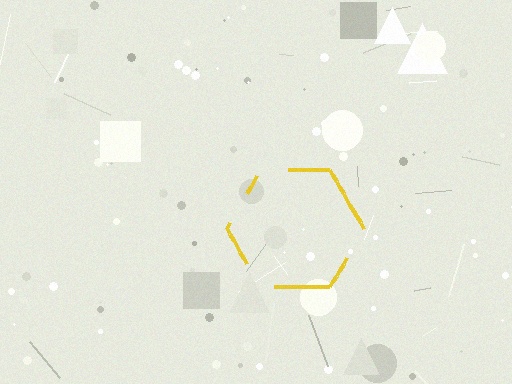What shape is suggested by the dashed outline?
The dashed outline suggests a hexagon.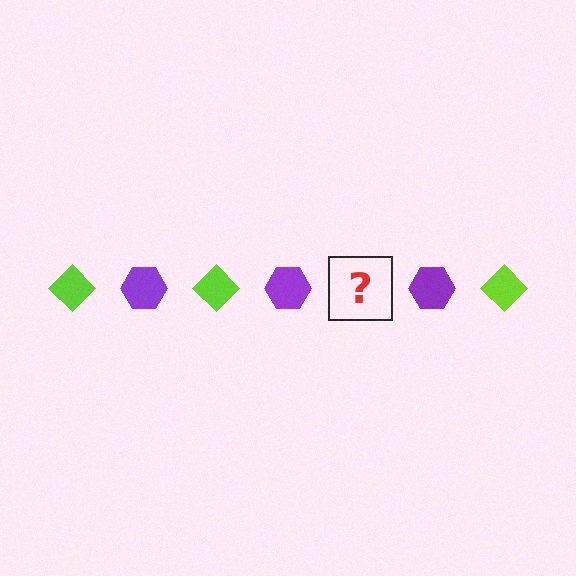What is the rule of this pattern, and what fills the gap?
The rule is that the pattern alternates between lime diamond and purple hexagon. The gap should be filled with a lime diamond.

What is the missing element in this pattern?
The missing element is a lime diamond.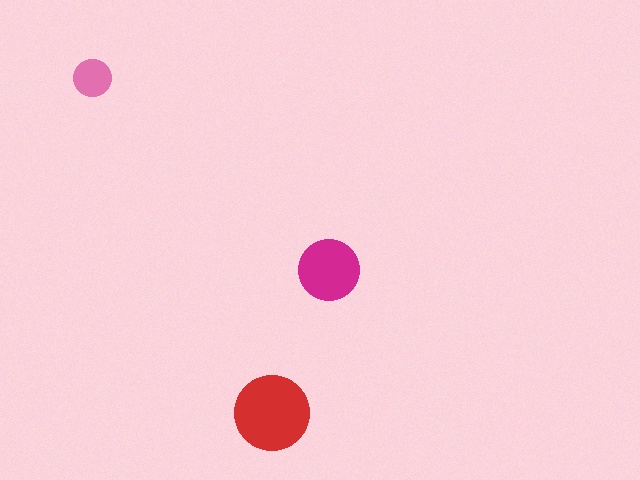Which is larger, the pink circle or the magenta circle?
The magenta one.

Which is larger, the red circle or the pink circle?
The red one.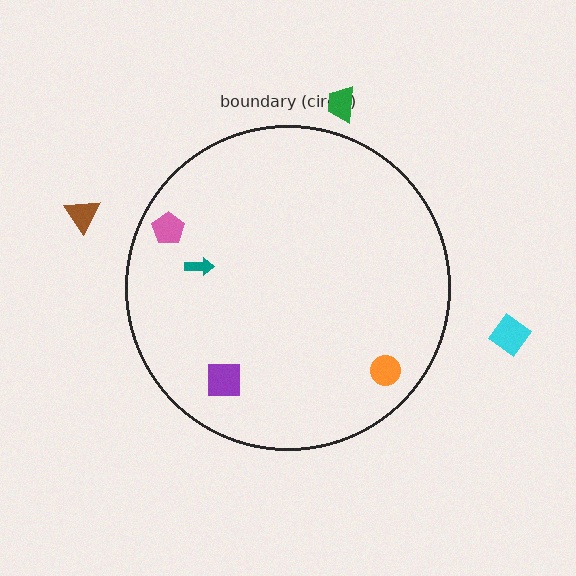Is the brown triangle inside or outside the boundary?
Outside.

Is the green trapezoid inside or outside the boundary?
Outside.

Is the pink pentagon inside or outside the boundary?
Inside.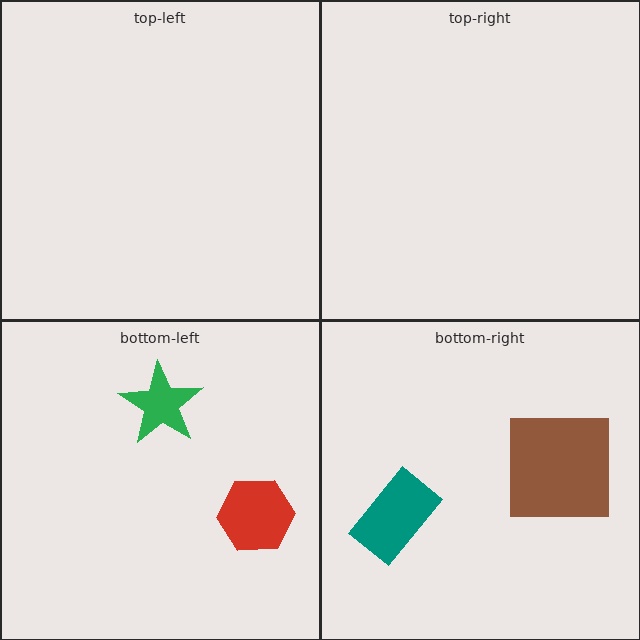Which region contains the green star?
The bottom-left region.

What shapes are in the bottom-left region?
The green star, the red hexagon.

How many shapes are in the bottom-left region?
2.